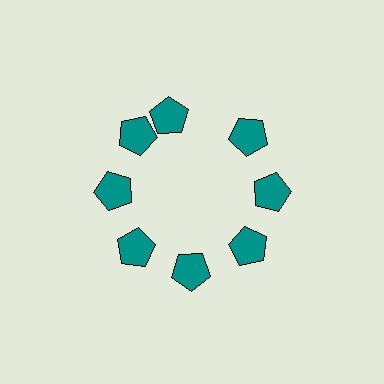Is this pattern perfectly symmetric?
No. The 8 teal pentagons are arranged in a ring, but one element near the 12 o'clock position is rotated out of alignment along the ring, breaking the 8-fold rotational symmetry.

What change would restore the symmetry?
The symmetry would be restored by rotating it back into even spacing with its neighbors so that all 8 pentagons sit at equal angles and equal distance from the center.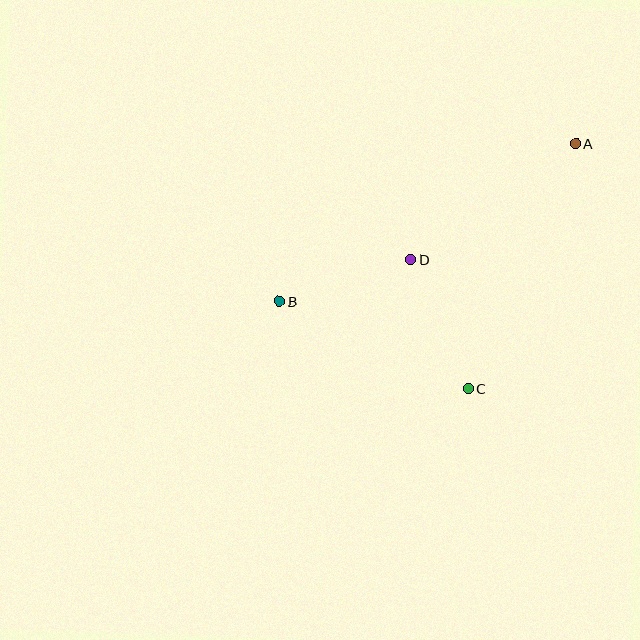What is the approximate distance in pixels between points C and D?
The distance between C and D is approximately 141 pixels.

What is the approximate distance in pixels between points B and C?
The distance between B and C is approximately 208 pixels.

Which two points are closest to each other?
Points B and D are closest to each other.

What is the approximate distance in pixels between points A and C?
The distance between A and C is approximately 268 pixels.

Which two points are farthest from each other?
Points A and B are farthest from each other.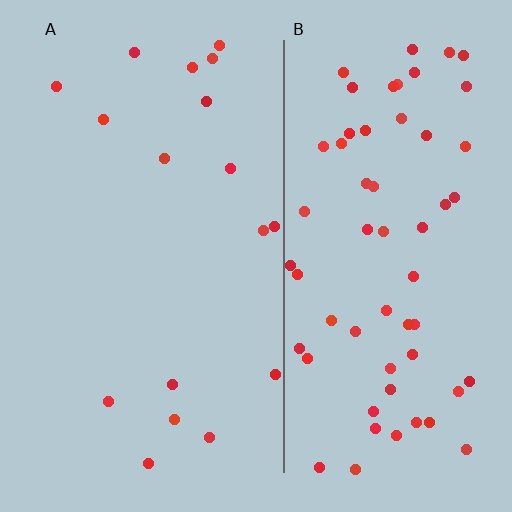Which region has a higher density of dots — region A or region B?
B (the right).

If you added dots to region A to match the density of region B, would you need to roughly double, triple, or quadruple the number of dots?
Approximately quadruple.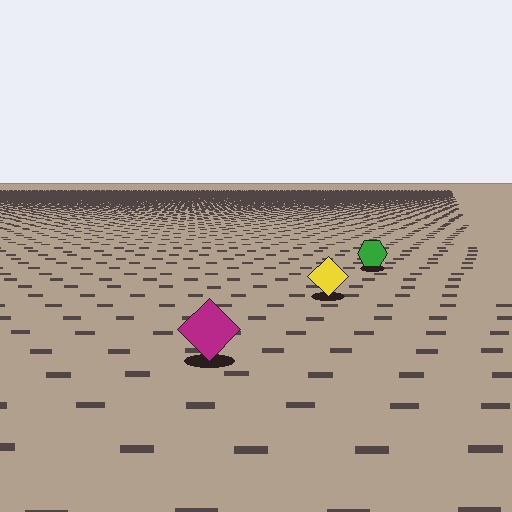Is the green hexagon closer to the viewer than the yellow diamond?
No. The yellow diamond is closer — you can tell from the texture gradient: the ground texture is coarser near it.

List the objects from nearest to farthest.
From nearest to farthest: the magenta diamond, the yellow diamond, the green hexagon.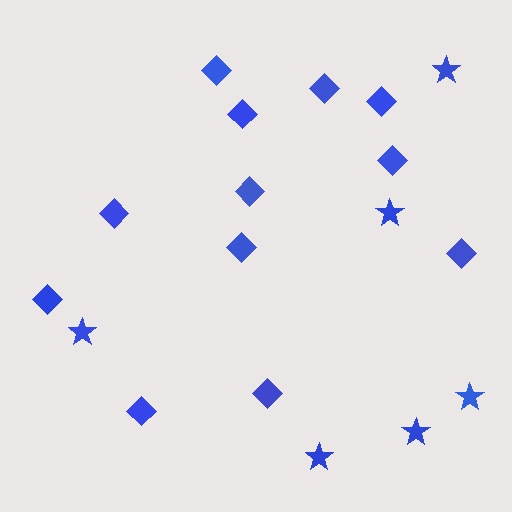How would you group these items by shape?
There are 2 groups: one group of diamonds (12) and one group of stars (6).